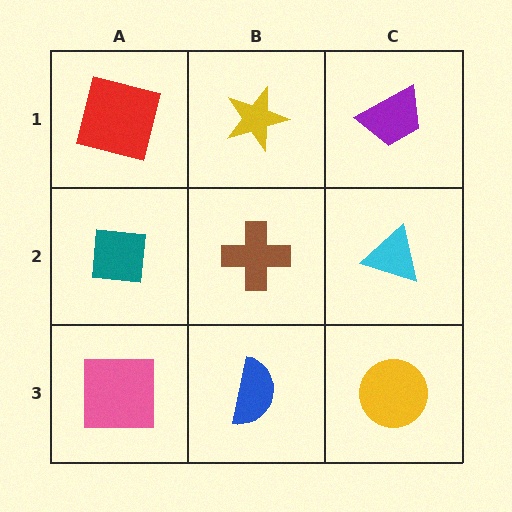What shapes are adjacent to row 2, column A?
A red square (row 1, column A), a pink square (row 3, column A), a brown cross (row 2, column B).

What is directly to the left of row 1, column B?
A red square.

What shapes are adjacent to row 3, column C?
A cyan triangle (row 2, column C), a blue semicircle (row 3, column B).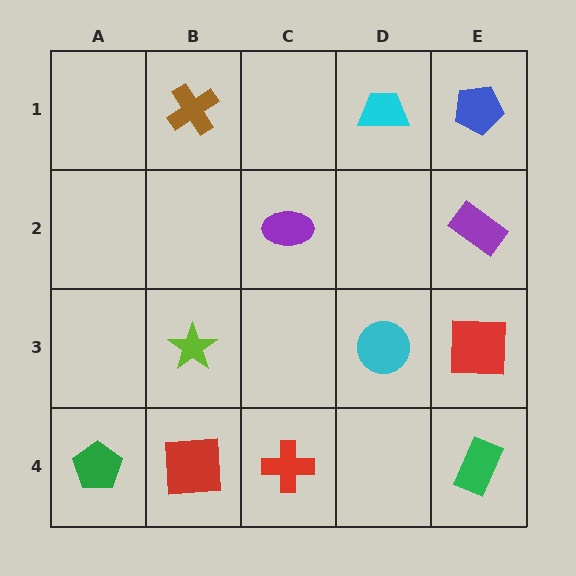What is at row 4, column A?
A green pentagon.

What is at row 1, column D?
A cyan trapezoid.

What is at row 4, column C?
A red cross.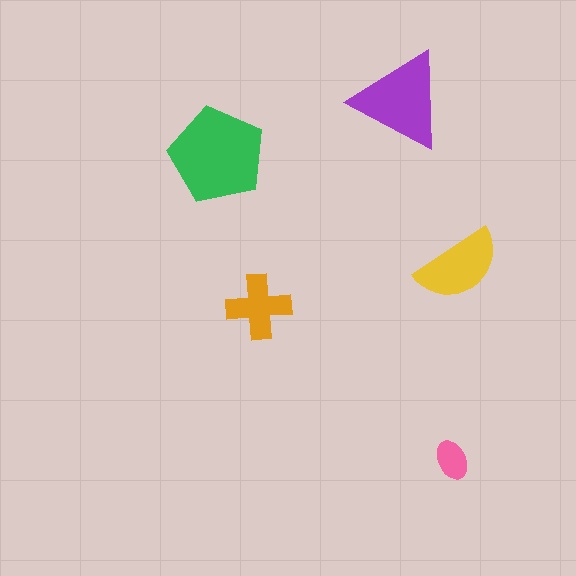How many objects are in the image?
There are 5 objects in the image.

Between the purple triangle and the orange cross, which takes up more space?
The purple triangle.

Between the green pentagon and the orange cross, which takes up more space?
The green pentagon.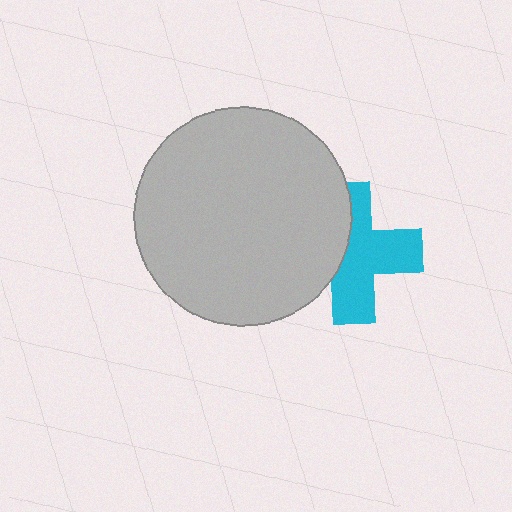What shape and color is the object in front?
The object in front is a light gray circle.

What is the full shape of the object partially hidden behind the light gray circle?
The partially hidden object is a cyan cross.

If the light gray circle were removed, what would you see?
You would see the complete cyan cross.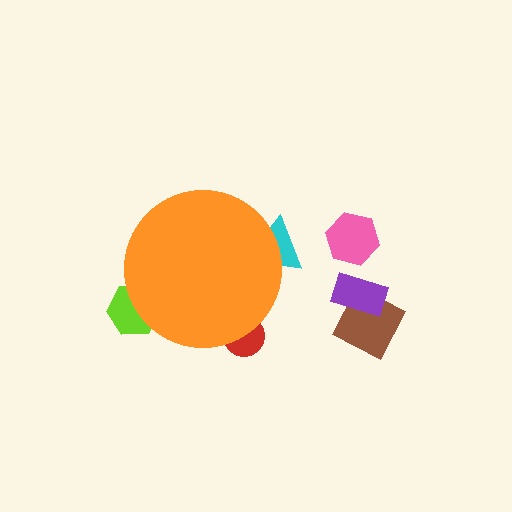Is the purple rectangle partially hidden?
No, the purple rectangle is fully visible.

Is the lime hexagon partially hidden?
Yes, the lime hexagon is partially hidden behind the orange circle.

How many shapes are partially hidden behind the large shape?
3 shapes are partially hidden.